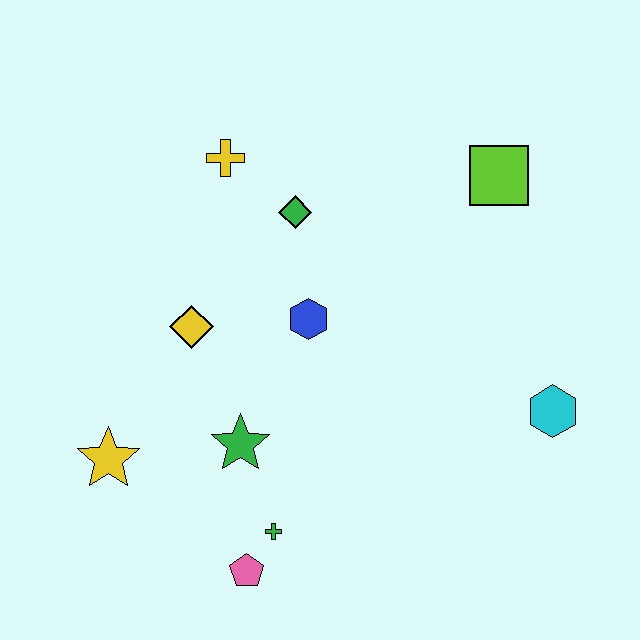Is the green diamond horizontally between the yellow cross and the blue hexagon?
Yes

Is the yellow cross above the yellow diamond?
Yes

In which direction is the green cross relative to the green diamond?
The green cross is below the green diamond.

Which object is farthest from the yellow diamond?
The cyan hexagon is farthest from the yellow diamond.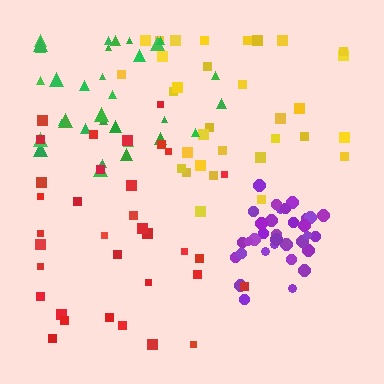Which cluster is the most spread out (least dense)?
Red.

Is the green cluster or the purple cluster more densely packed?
Purple.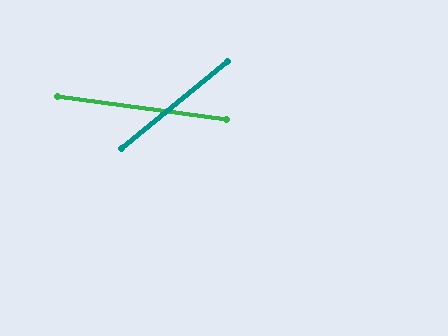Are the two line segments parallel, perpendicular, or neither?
Neither parallel nor perpendicular — they differ by about 47°.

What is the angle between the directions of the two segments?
Approximately 47 degrees.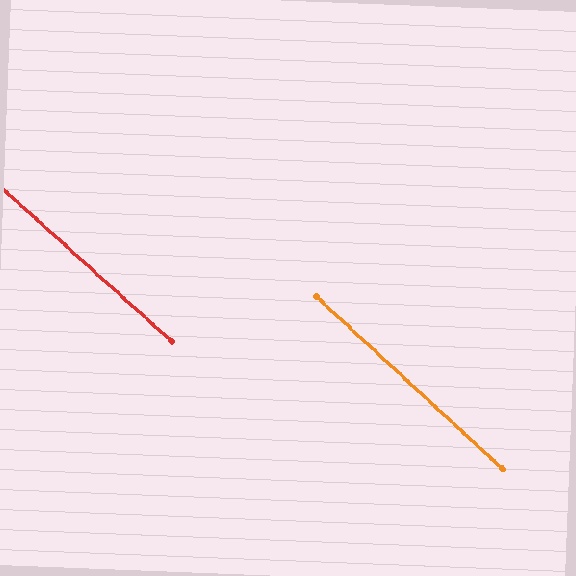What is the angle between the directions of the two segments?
Approximately 1 degree.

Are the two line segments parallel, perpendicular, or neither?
Parallel — their directions differ by only 0.9°.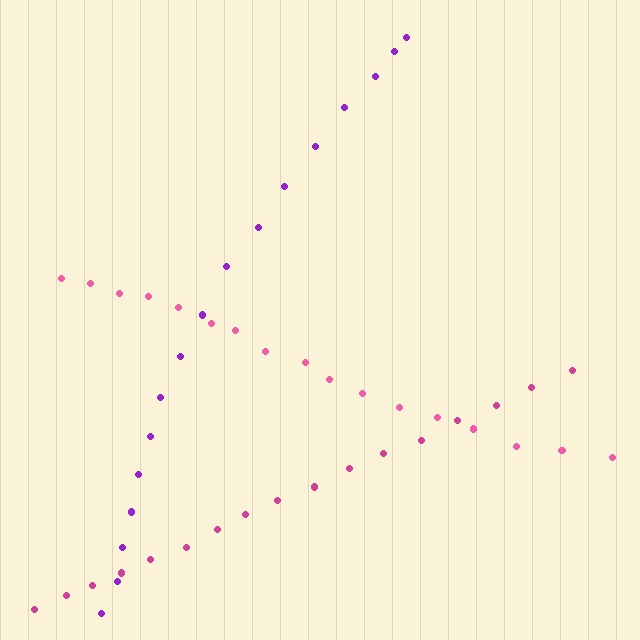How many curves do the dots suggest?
There are 3 distinct paths.